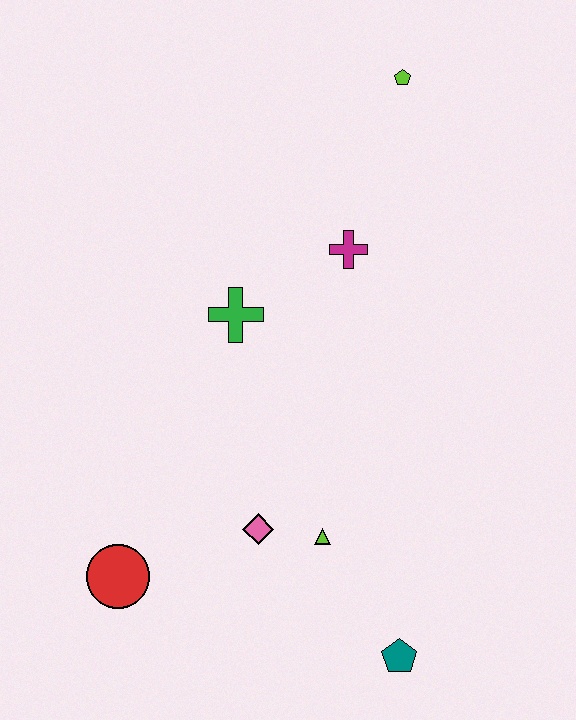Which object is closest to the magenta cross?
The green cross is closest to the magenta cross.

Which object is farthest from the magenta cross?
The teal pentagon is farthest from the magenta cross.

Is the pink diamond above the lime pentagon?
No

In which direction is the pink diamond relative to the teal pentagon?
The pink diamond is to the left of the teal pentagon.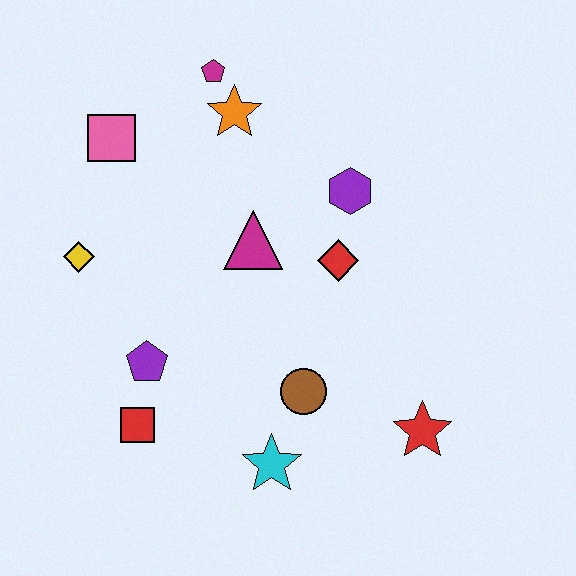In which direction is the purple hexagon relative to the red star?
The purple hexagon is above the red star.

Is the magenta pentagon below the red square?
No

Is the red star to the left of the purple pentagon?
No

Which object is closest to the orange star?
The magenta pentagon is closest to the orange star.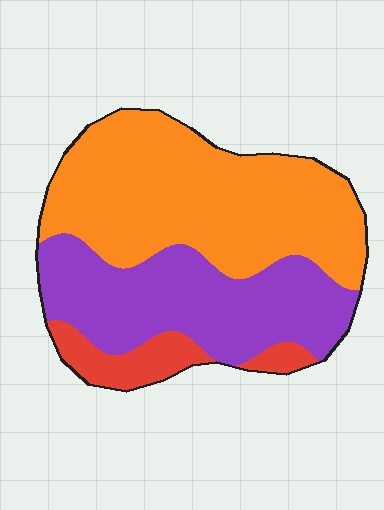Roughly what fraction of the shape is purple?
Purple takes up about three eighths (3/8) of the shape.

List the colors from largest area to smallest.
From largest to smallest: orange, purple, red.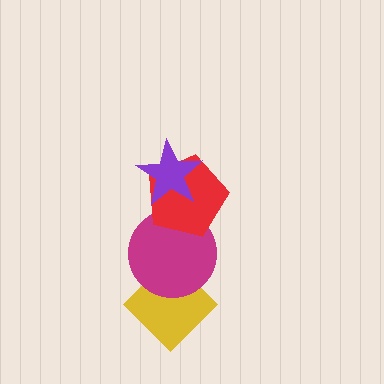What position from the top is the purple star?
The purple star is 1st from the top.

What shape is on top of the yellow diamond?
The magenta circle is on top of the yellow diamond.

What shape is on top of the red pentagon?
The purple star is on top of the red pentagon.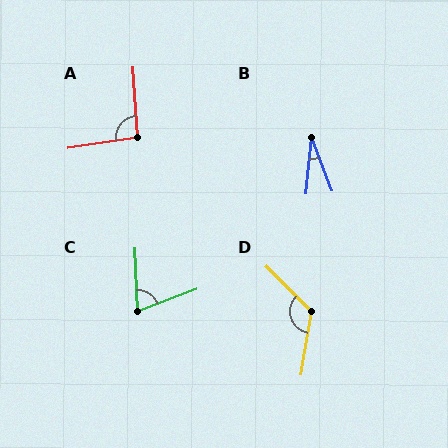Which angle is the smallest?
B, at approximately 27 degrees.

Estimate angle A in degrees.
Approximately 94 degrees.